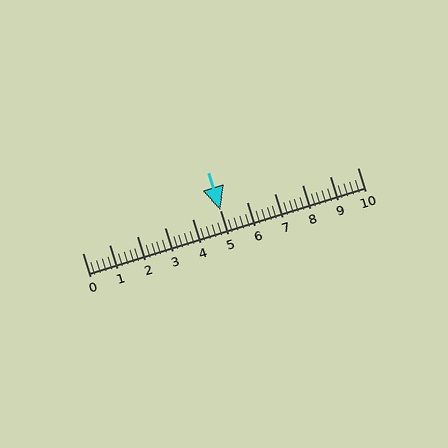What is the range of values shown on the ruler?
The ruler shows values from 0 to 10.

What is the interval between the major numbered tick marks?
The major tick marks are spaced 1 units apart.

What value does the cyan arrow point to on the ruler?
The cyan arrow points to approximately 5.0.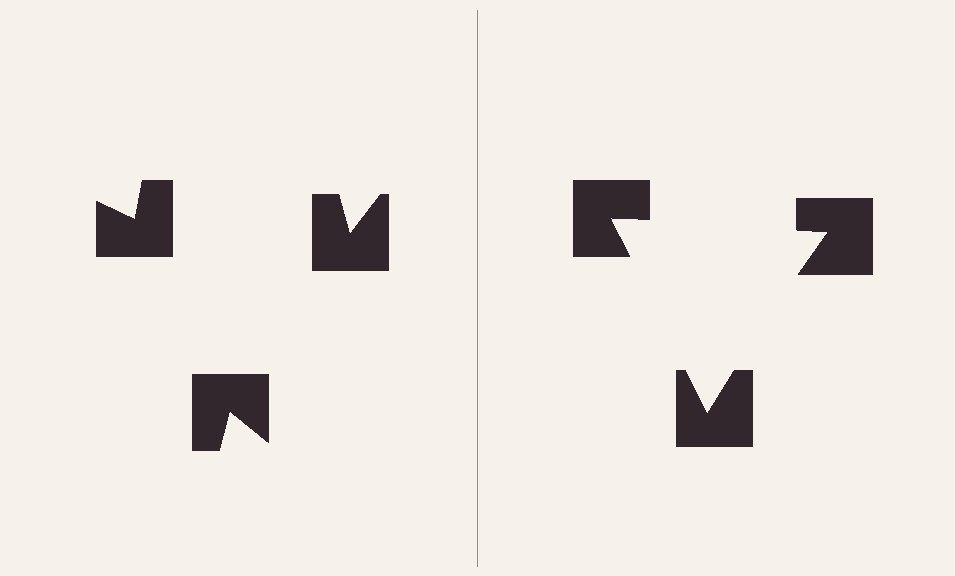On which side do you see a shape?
An illusory triangle appears on the right side. On the left side the wedge cuts are rotated, so no coherent shape forms.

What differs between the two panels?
The notched squares are positioned identically on both sides; only the wedge orientations differ. On the right they align to a triangle; on the left they are misaligned.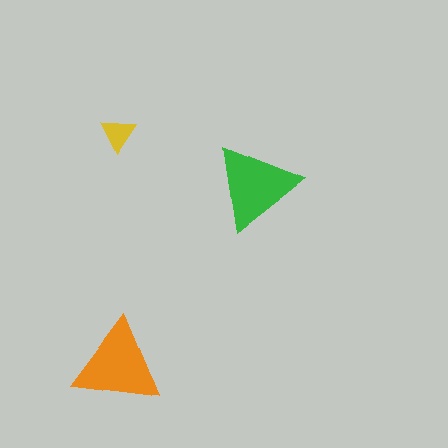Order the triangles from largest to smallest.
the orange one, the green one, the yellow one.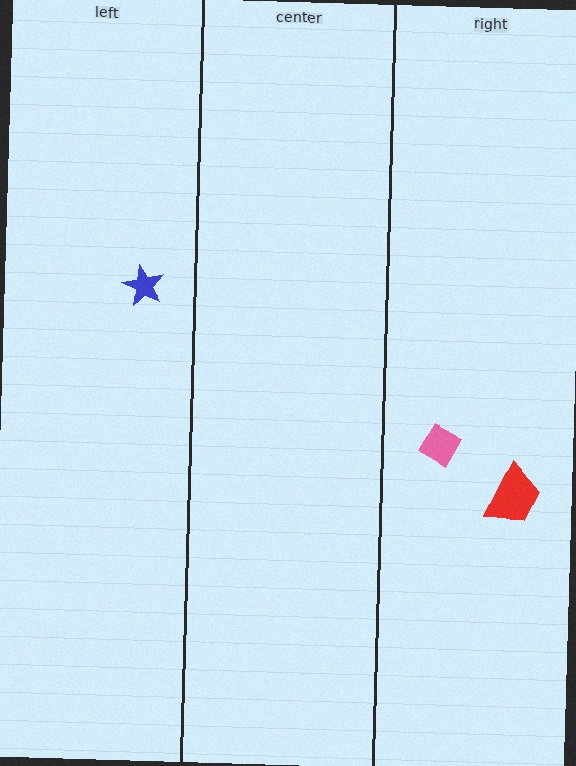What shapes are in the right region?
The pink diamond, the red trapezoid.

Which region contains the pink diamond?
The right region.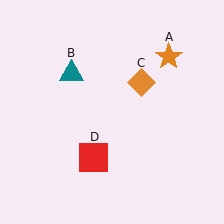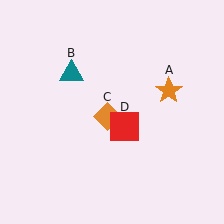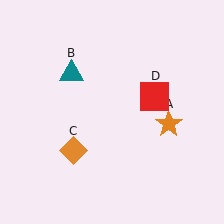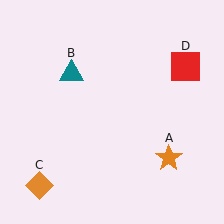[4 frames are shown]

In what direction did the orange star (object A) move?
The orange star (object A) moved down.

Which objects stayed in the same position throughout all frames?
Teal triangle (object B) remained stationary.